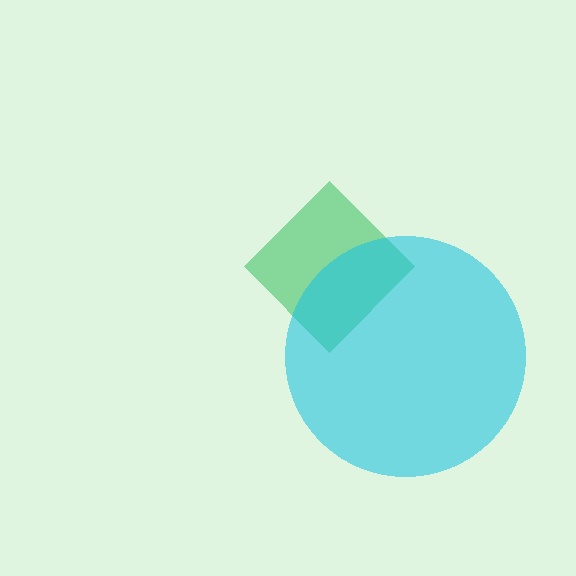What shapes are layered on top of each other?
The layered shapes are: a green diamond, a cyan circle.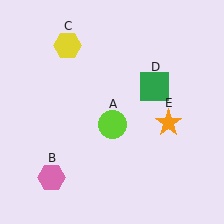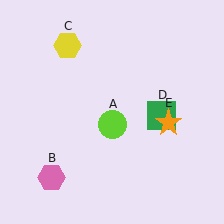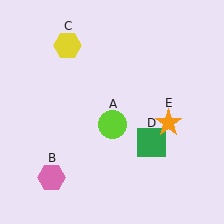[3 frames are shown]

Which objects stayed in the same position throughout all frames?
Lime circle (object A) and pink hexagon (object B) and yellow hexagon (object C) and orange star (object E) remained stationary.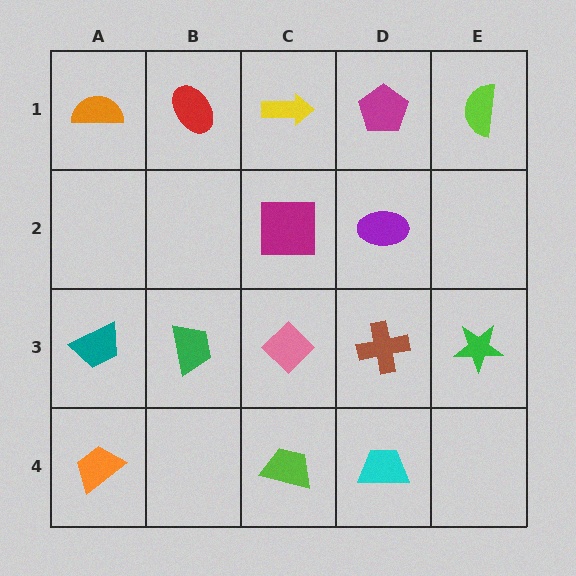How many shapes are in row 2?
2 shapes.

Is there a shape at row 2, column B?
No, that cell is empty.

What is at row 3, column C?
A pink diamond.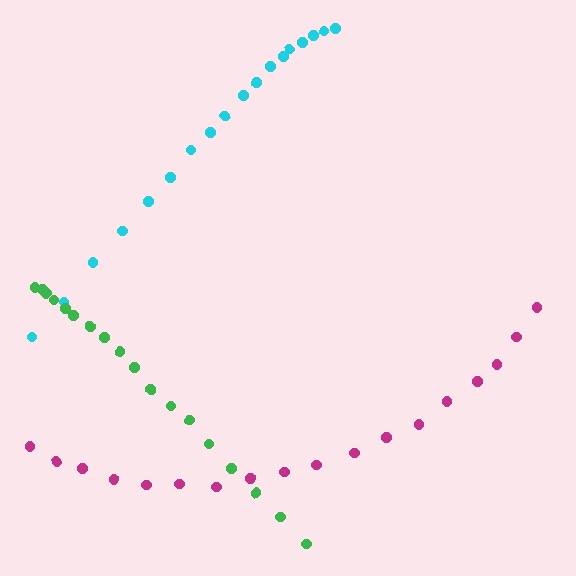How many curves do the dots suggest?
There are 3 distinct paths.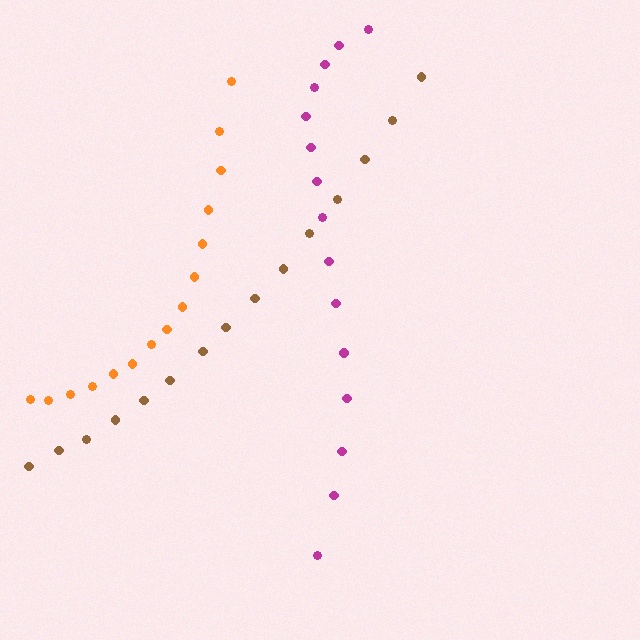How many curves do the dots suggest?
There are 3 distinct paths.